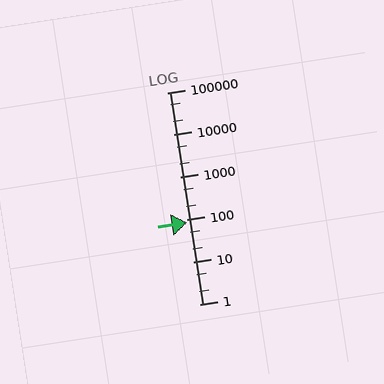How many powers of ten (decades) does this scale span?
The scale spans 5 decades, from 1 to 100000.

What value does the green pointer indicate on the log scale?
The pointer indicates approximately 84.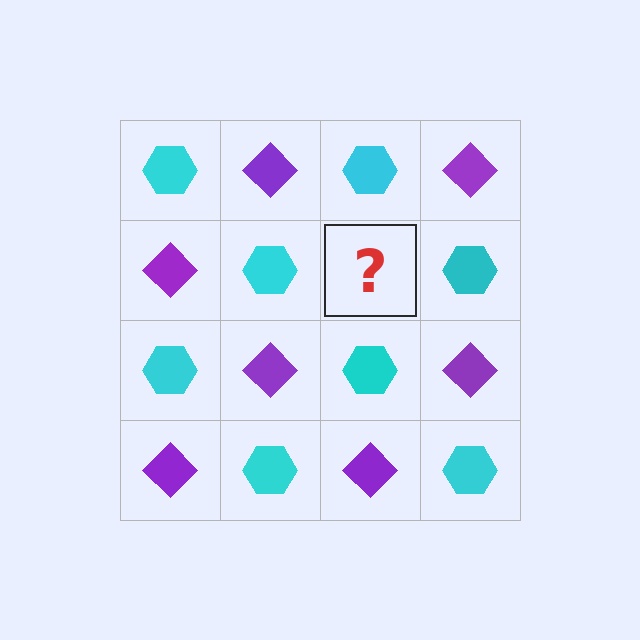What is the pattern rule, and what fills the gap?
The rule is that it alternates cyan hexagon and purple diamond in a checkerboard pattern. The gap should be filled with a purple diamond.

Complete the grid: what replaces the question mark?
The question mark should be replaced with a purple diamond.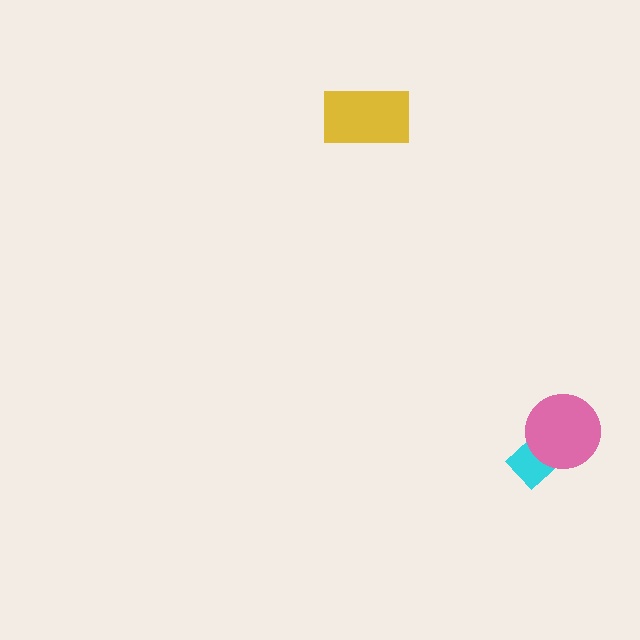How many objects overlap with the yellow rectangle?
0 objects overlap with the yellow rectangle.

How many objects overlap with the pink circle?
1 object overlaps with the pink circle.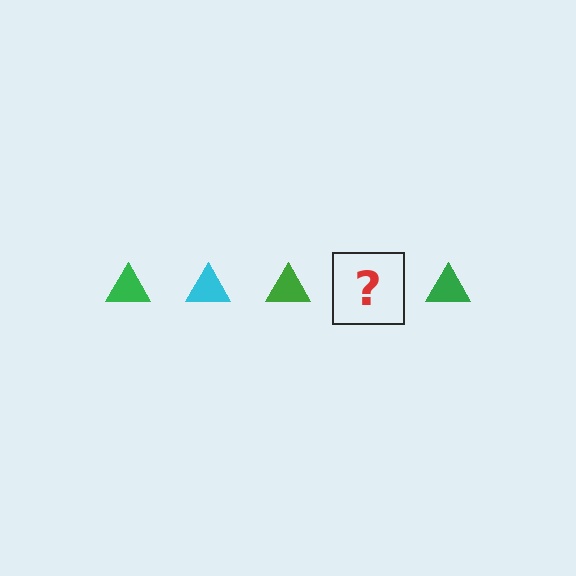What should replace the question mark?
The question mark should be replaced with a cyan triangle.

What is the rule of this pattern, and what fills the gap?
The rule is that the pattern cycles through green, cyan triangles. The gap should be filled with a cyan triangle.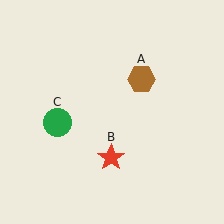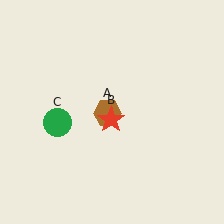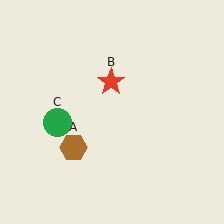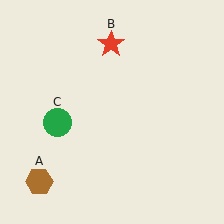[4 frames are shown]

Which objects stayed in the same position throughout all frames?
Green circle (object C) remained stationary.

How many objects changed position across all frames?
2 objects changed position: brown hexagon (object A), red star (object B).